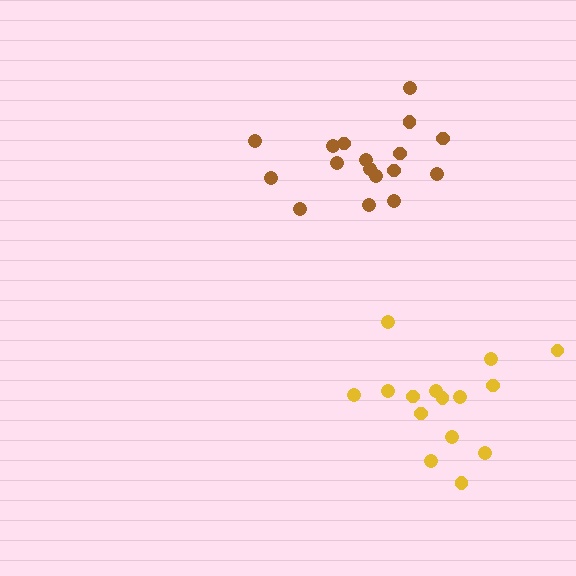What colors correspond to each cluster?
The clusters are colored: brown, yellow.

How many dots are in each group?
Group 1: 17 dots, Group 2: 15 dots (32 total).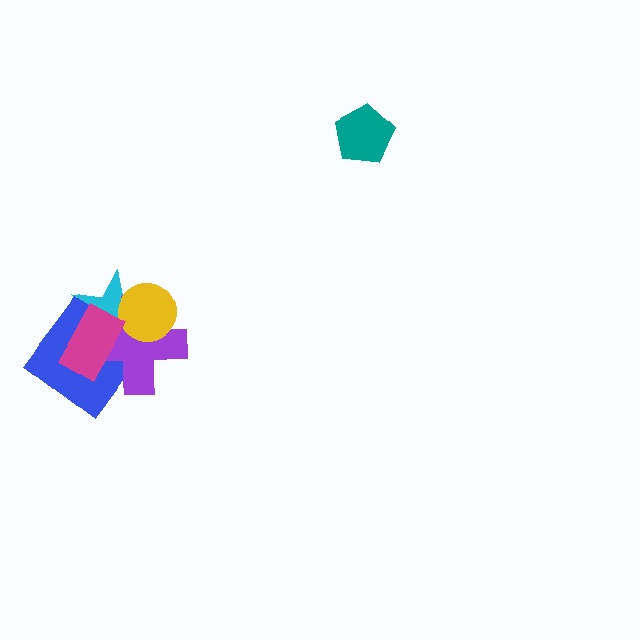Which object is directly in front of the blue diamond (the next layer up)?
The purple cross is directly in front of the blue diamond.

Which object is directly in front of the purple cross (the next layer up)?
The yellow circle is directly in front of the purple cross.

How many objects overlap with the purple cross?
4 objects overlap with the purple cross.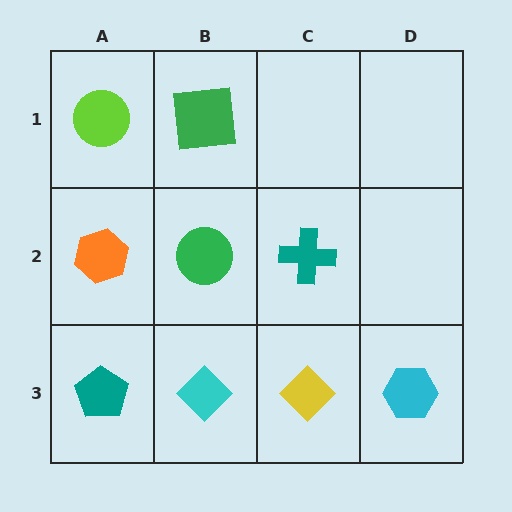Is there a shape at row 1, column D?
No, that cell is empty.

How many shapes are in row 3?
4 shapes.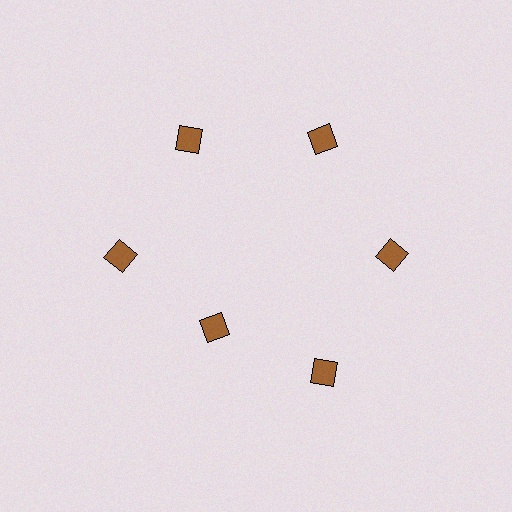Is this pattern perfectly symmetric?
No. The 6 brown diamonds are arranged in a ring, but one element near the 7 o'clock position is pulled inward toward the center, breaking the 6-fold rotational symmetry.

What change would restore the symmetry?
The symmetry would be restored by moving it outward, back onto the ring so that all 6 diamonds sit at equal angles and equal distance from the center.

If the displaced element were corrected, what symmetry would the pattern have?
It would have 6-fold rotational symmetry — the pattern would map onto itself every 60 degrees.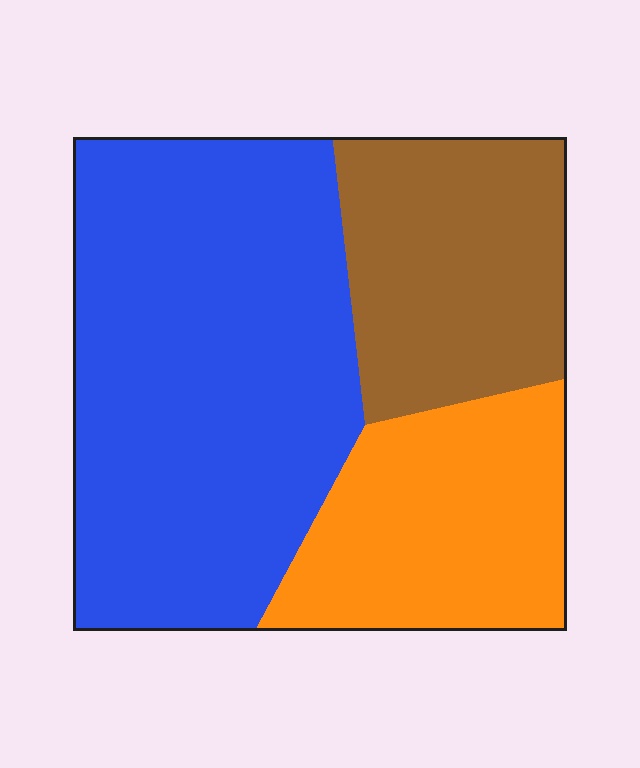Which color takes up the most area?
Blue, at roughly 55%.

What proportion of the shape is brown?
Brown covers about 25% of the shape.